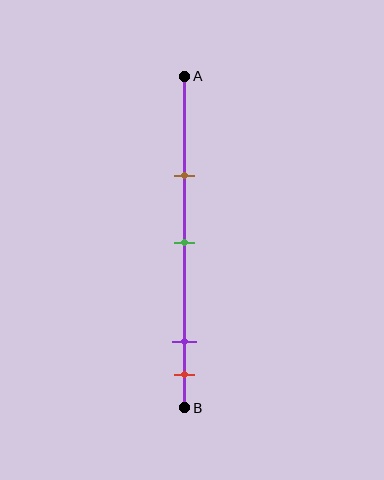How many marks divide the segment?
There are 4 marks dividing the segment.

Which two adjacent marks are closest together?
The purple and red marks are the closest adjacent pair.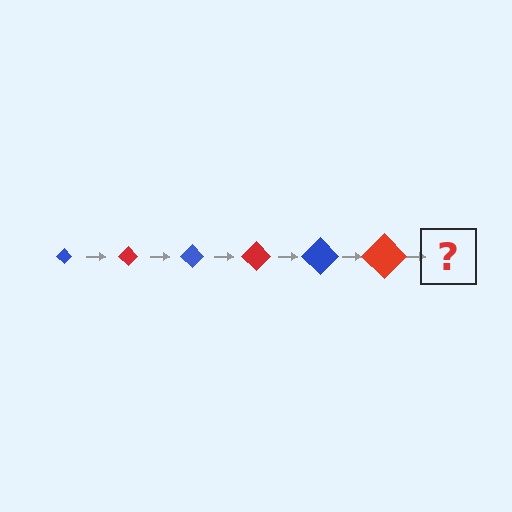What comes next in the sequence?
The next element should be a blue diamond, larger than the previous one.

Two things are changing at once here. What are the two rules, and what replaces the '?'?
The two rules are that the diamond grows larger each step and the color cycles through blue and red. The '?' should be a blue diamond, larger than the previous one.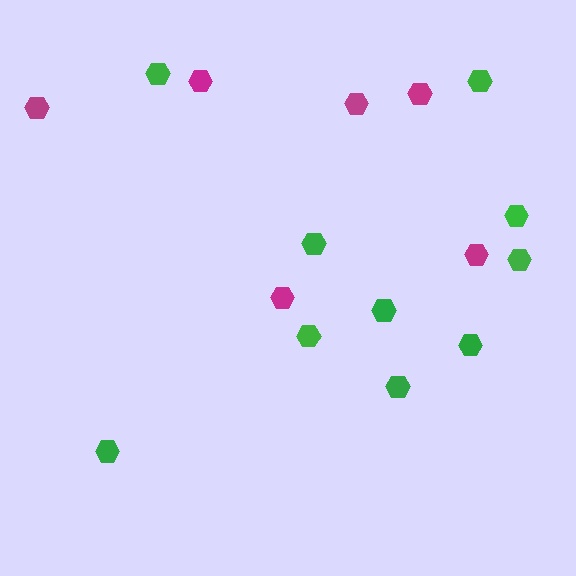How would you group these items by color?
There are 2 groups: one group of green hexagons (10) and one group of magenta hexagons (6).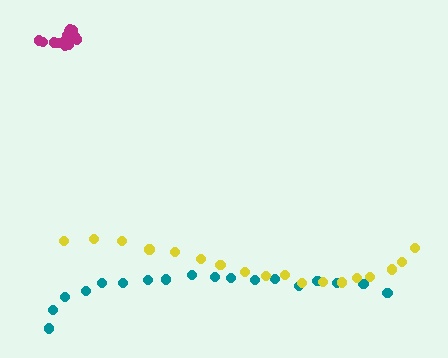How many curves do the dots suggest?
There are 3 distinct paths.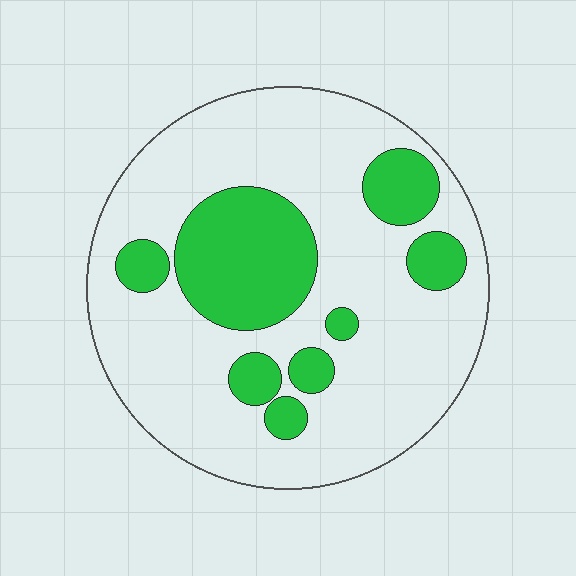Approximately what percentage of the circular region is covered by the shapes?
Approximately 25%.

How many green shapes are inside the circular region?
8.